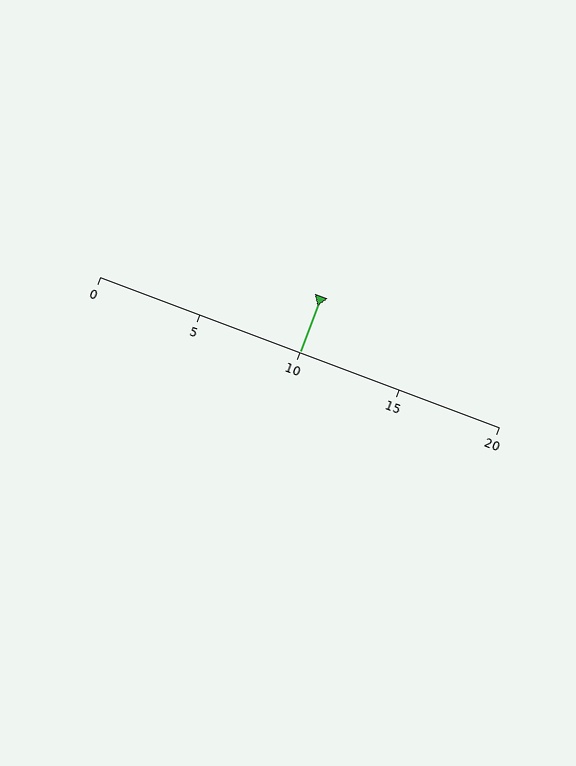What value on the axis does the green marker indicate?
The marker indicates approximately 10.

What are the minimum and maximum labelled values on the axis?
The axis runs from 0 to 20.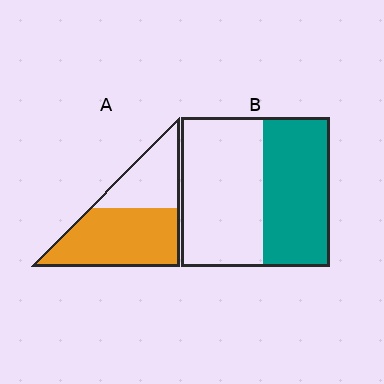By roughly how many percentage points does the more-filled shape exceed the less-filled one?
By roughly 20 percentage points (A over B).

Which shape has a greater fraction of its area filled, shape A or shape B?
Shape A.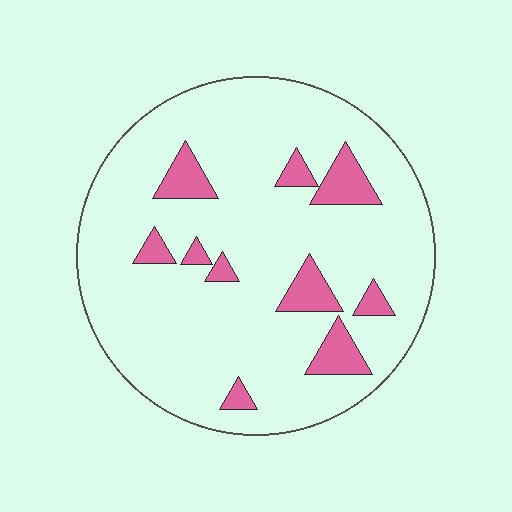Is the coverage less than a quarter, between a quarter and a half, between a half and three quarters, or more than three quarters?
Less than a quarter.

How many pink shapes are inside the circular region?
10.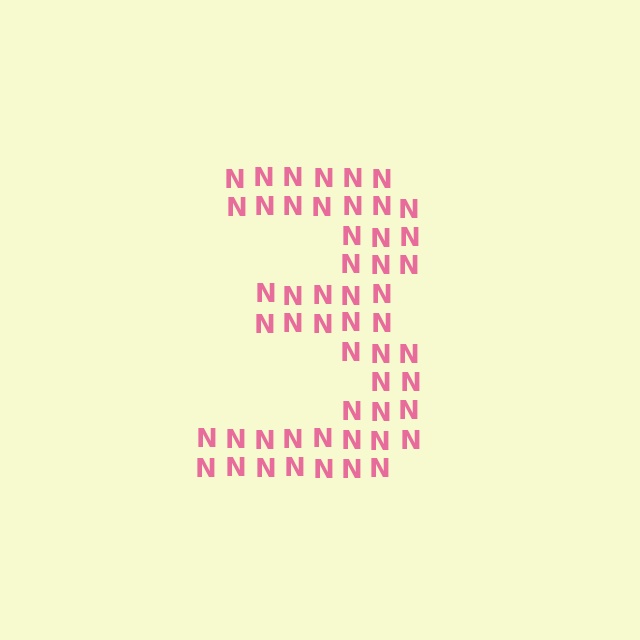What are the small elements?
The small elements are letter N's.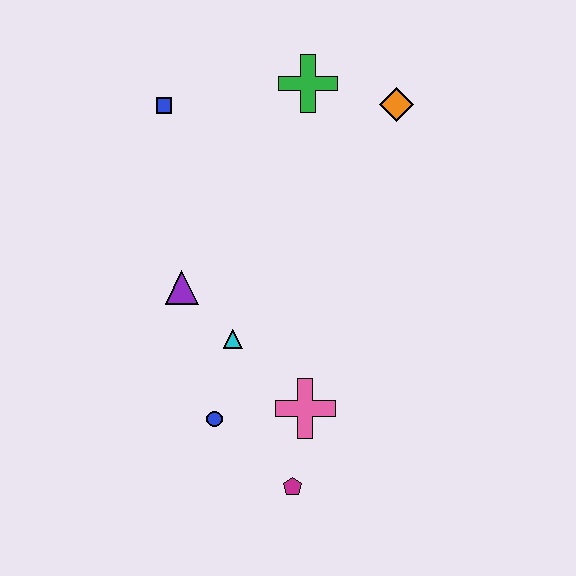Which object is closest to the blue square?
The green cross is closest to the blue square.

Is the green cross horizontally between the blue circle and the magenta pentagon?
No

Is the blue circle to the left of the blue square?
No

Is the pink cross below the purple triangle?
Yes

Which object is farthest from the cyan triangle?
The orange diamond is farthest from the cyan triangle.